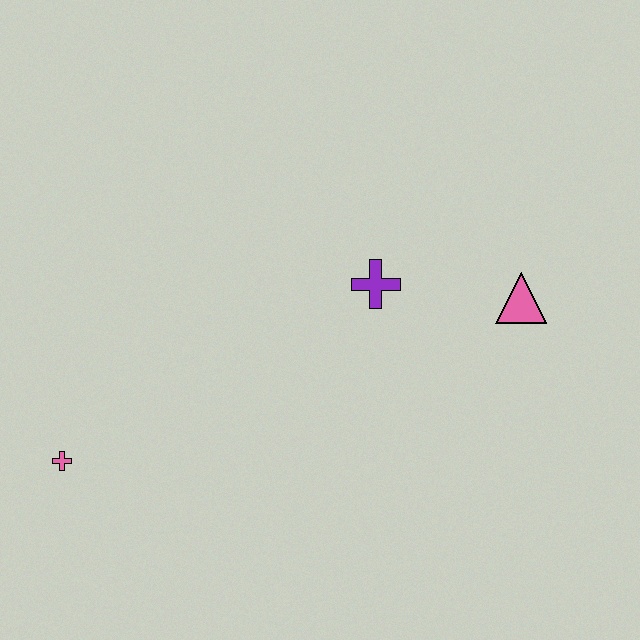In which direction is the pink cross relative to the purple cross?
The pink cross is to the left of the purple cross.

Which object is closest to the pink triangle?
The purple cross is closest to the pink triangle.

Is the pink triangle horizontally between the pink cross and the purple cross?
No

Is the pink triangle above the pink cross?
Yes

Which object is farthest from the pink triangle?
The pink cross is farthest from the pink triangle.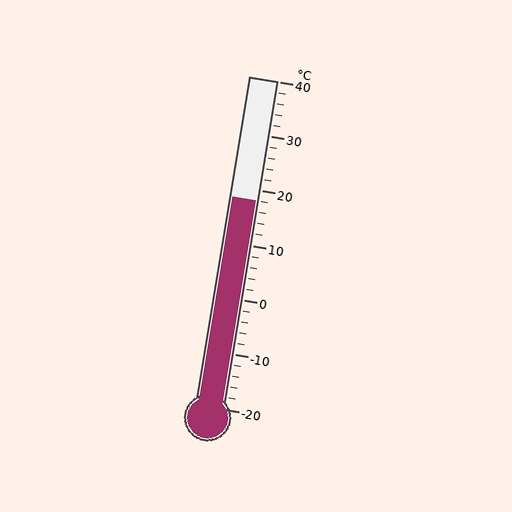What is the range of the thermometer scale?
The thermometer scale ranges from -20°C to 40°C.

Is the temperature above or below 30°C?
The temperature is below 30°C.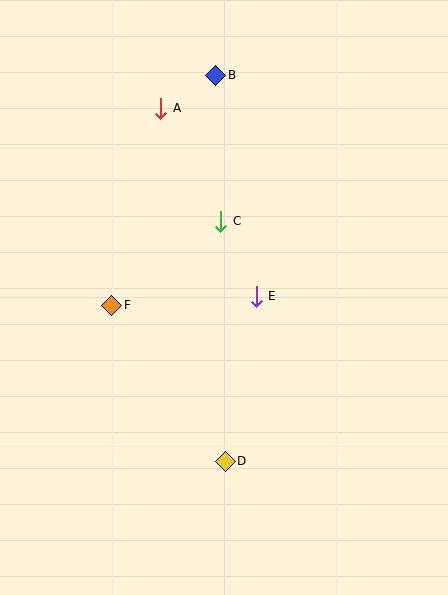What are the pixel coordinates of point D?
Point D is at (225, 461).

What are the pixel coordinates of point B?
Point B is at (216, 75).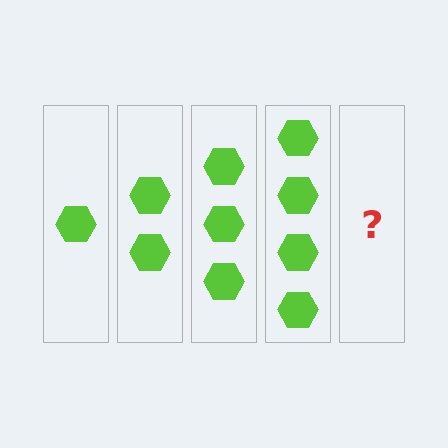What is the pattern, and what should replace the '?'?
The pattern is that each step adds one more hexagon. The '?' should be 5 hexagons.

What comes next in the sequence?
The next element should be 5 hexagons.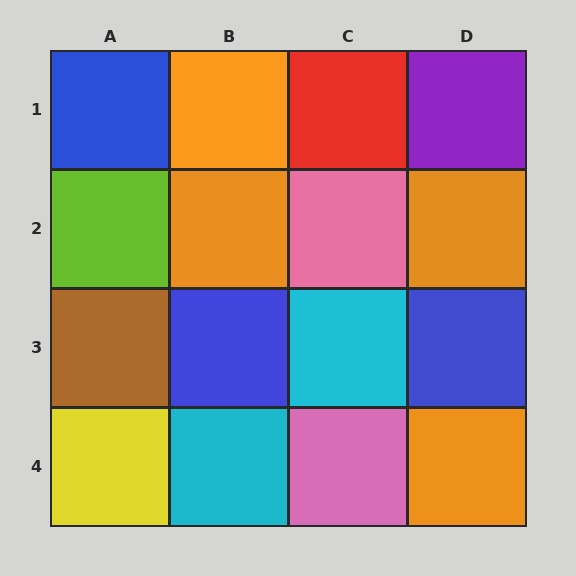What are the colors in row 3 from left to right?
Brown, blue, cyan, blue.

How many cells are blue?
3 cells are blue.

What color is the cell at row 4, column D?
Orange.